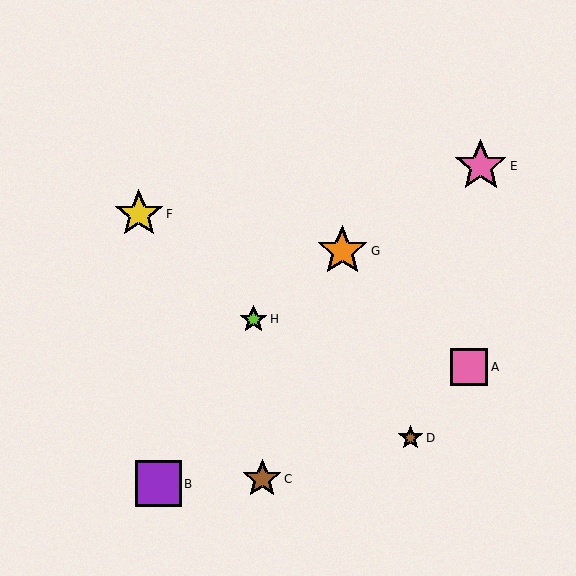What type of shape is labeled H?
Shape H is a lime star.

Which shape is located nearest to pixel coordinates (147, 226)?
The yellow star (labeled F) at (139, 214) is nearest to that location.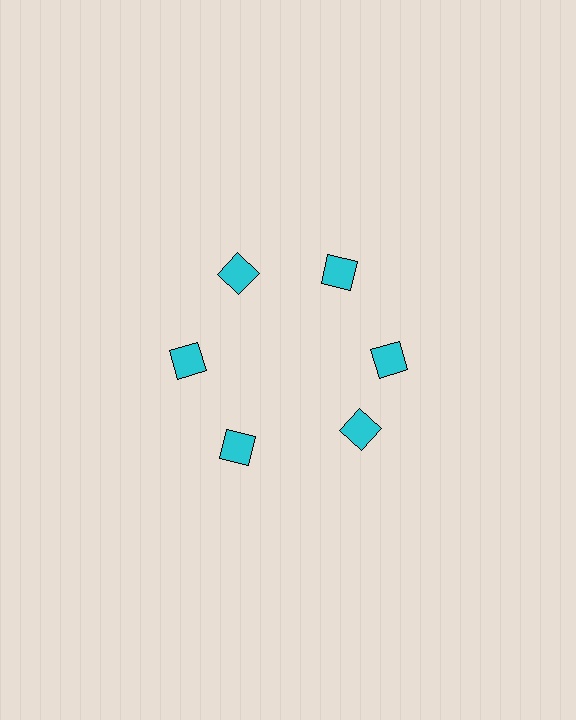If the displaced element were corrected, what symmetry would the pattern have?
It would have 6-fold rotational symmetry — the pattern would map onto itself every 60 degrees.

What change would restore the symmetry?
The symmetry would be restored by rotating it back into even spacing with its neighbors so that all 6 squares sit at equal angles and equal distance from the center.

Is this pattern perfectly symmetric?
No. The 6 cyan squares are arranged in a ring, but one element near the 5 o'clock position is rotated out of alignment along the ring, breaking the 6-fold rotational symmetry.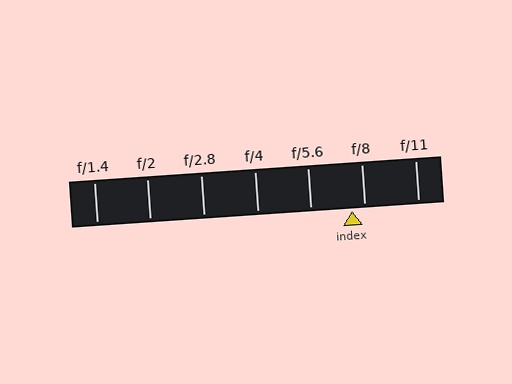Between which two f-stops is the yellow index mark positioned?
The index mark is between f/5.6 and f/8.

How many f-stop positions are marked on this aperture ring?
There are 7 f-stop positions marked.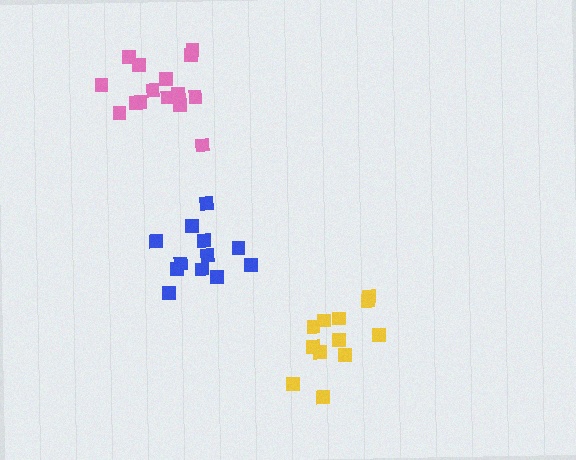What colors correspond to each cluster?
The clusters are colored: blue, yellow, pink.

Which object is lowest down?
The yellow cluster is bottommost.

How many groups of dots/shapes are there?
There are 3 groups.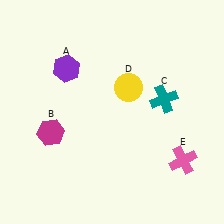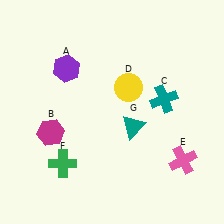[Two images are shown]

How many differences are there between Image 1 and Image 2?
There are 2 differences between the two images.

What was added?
A green cross (F), a teal triangle (G) were added in Image 2.